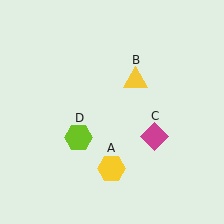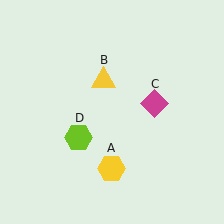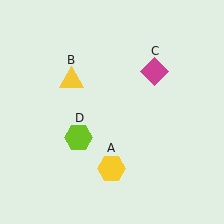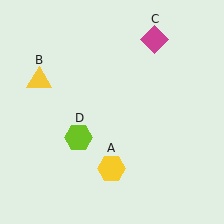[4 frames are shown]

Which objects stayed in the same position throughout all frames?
Yellow hexagon (object A) and lime hexagon (object D) remained stationary.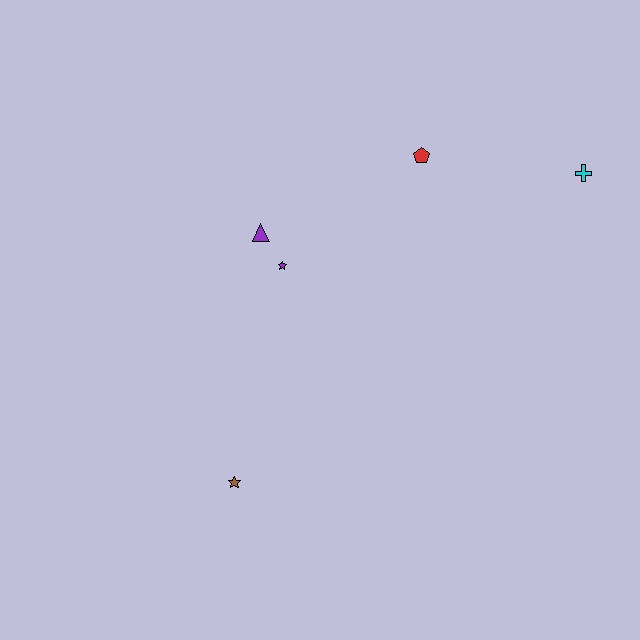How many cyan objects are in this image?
There is 1 cyan object.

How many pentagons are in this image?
There is 1 pentagon.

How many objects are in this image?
There are 5 objects.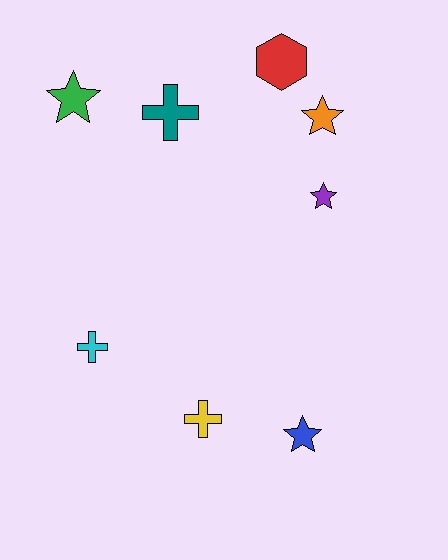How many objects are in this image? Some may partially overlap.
There are 8 objects.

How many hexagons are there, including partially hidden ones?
There is 1 hexagon.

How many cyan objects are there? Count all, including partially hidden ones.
There is 1 cyan object.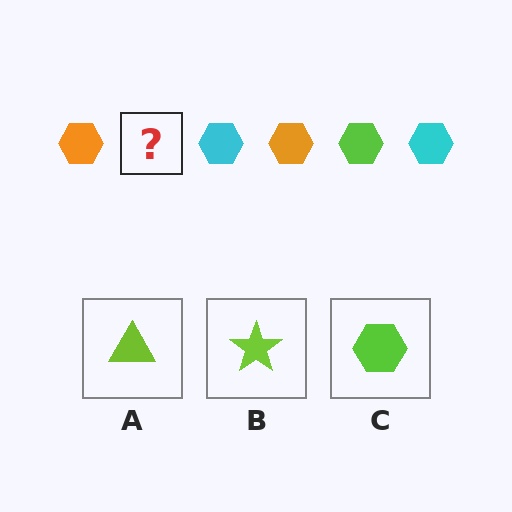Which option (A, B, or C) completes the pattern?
C.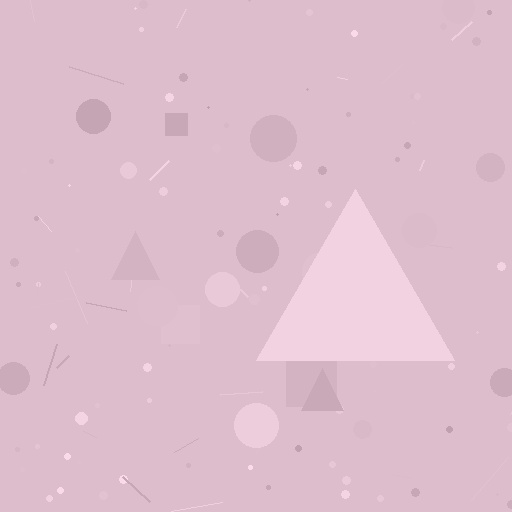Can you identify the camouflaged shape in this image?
The camouflaged shape is a triangle.